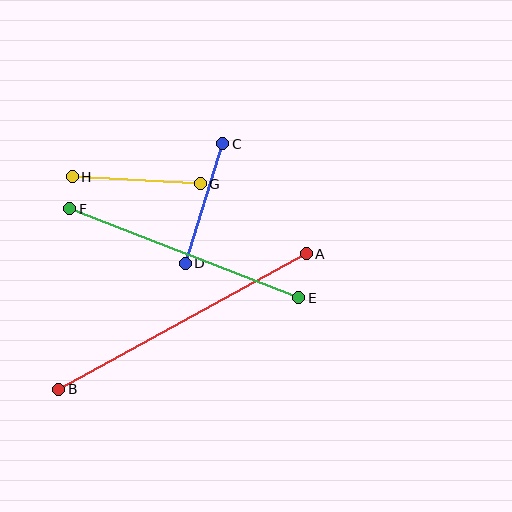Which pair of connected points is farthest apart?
Points A and B are farthest apart.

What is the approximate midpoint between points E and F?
The midpoint is at approximately (184, 253) pixels.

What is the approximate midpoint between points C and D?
The midpoint is at approximately (204, 203) pixels.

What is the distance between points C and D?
The distance is approximately 125 pixels.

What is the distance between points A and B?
The distance is approximately 282 pixels.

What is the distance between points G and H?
The distance is approximately 128 pixels.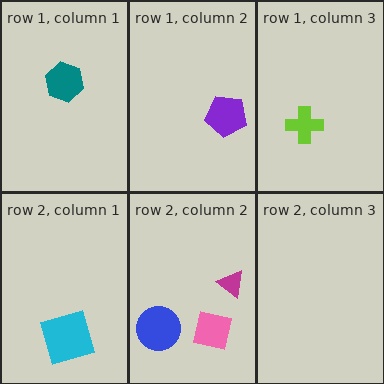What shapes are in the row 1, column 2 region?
The purple pentagon.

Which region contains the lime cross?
The row 1, column 3 region.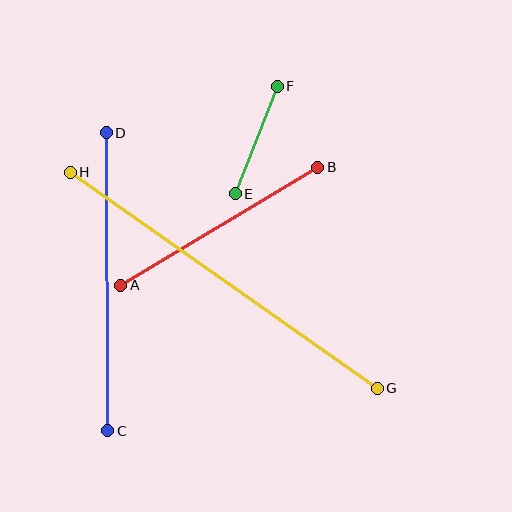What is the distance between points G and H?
The distance is approximately 375 pixels.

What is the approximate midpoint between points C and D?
The midpoint is at approximately (107, 282) pixels.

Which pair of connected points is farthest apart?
Points G and H are farthest apart.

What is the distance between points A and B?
The distance is approximately 230 pixels.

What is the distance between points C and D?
The distance is approximately 298 pixels.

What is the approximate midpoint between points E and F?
The midpoint is at approximately (256, 140) pixels.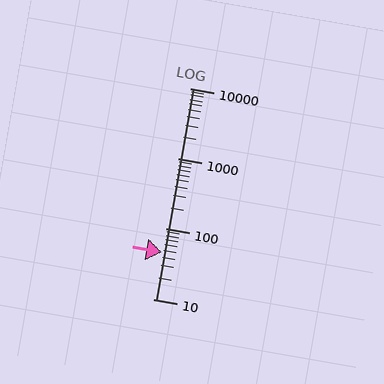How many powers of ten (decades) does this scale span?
The scale spans 3 decades, from 10 to 10000.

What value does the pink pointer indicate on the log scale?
The pointer indicates approximately 46.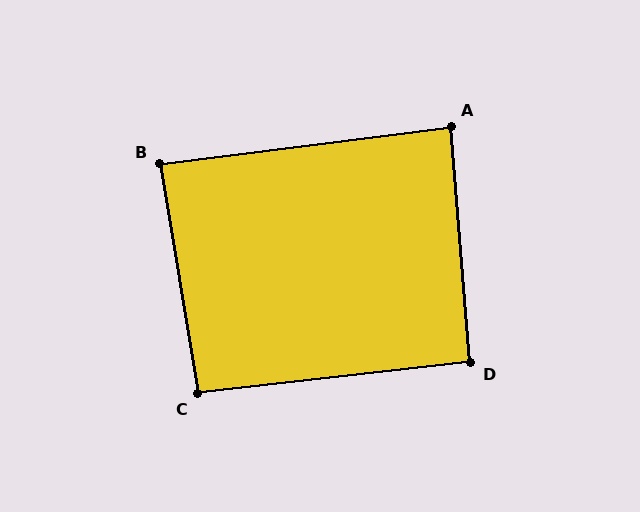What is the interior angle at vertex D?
Approximately 92 degrees (approximately right).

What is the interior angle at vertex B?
Approximately 88 degrees (approximately right).